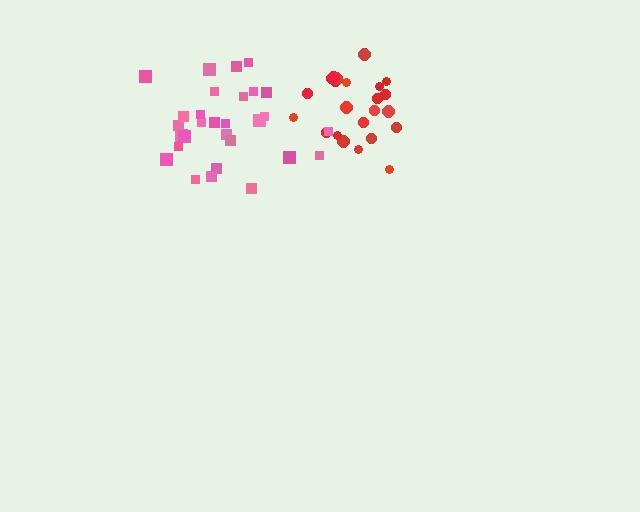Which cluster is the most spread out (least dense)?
Pink.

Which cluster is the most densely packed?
Red.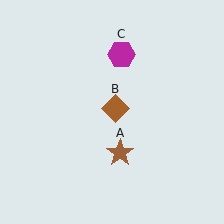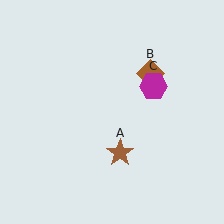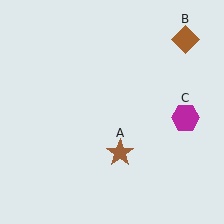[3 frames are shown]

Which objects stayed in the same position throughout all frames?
Brown star (object A) remained stationary.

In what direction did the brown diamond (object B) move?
The brown diamond (object B) moved up and to the right.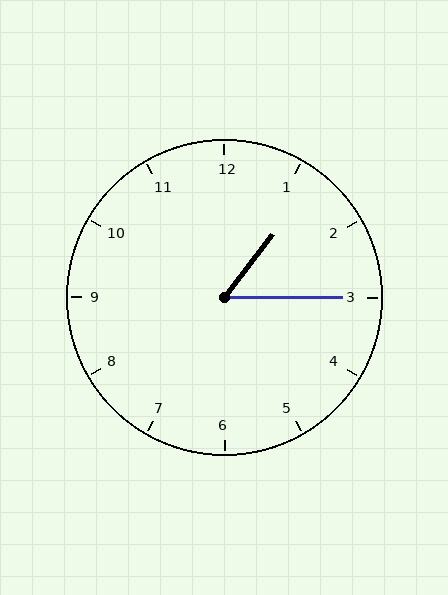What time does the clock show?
1:15.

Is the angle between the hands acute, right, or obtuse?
It is acute.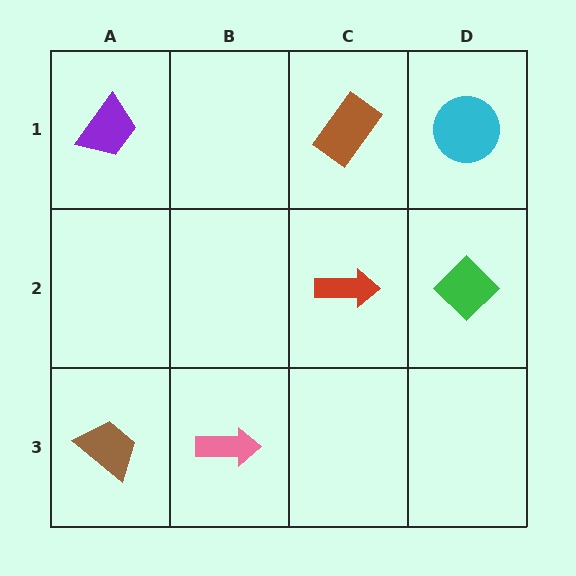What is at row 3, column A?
A brown trapezoid.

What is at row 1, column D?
A cyan circle.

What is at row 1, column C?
A brown rectangle.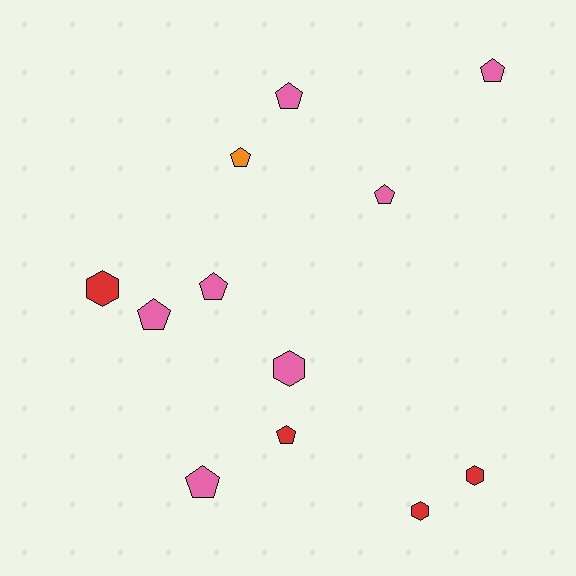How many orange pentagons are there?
There is 1 orange pentagon.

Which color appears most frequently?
Pink, with 7 objects.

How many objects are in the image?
There are 12 objects.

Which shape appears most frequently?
Pentagon, with 8 objects.